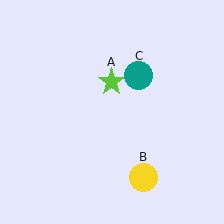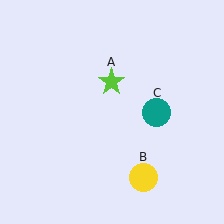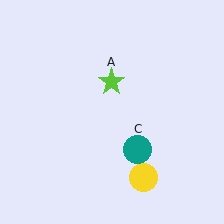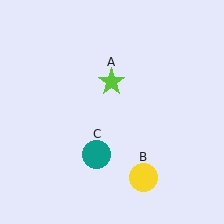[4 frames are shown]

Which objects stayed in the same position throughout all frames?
Lime star (object A) and yellow circle (object B) remained stationary.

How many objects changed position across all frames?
1 object changed position: teal circle (object C).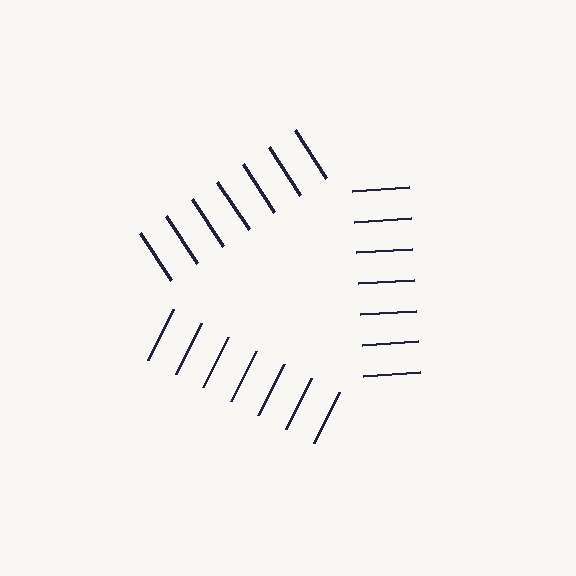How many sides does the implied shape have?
3 sides — the line-ends trace a triangle.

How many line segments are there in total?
21 — 7 along each of the 3 edges.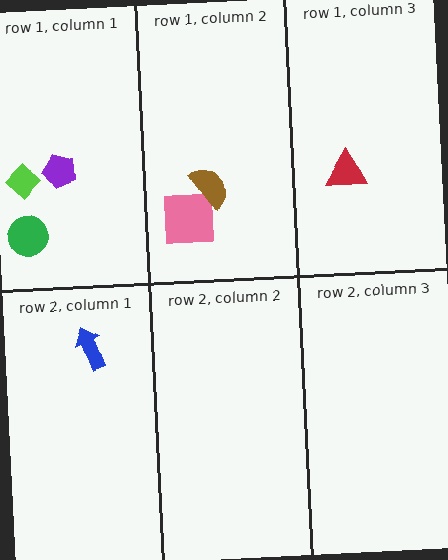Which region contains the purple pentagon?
The row 1, column 1 region.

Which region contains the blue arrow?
The row 2, column 1 region.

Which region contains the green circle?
The row 1, column 1 region.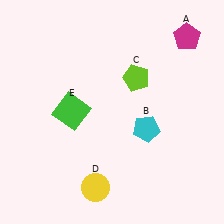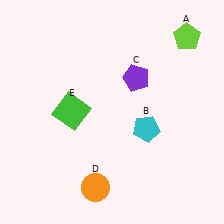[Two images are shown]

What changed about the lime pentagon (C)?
In Image 1, C is lime. In Image 2, it changed to purple.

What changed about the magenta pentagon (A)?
In Image 1, A is magenta. In Image 2, it changed to lime.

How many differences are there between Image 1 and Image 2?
There are 3 differences between the two images.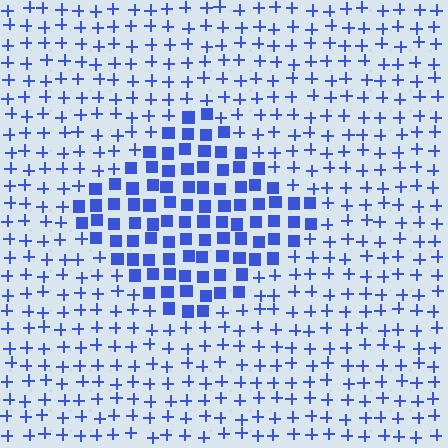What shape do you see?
I see a diamond.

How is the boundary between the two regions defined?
The boundary is defined by a change in element shape: squares inside vs. plus signs outside. All elements share the same color and spacing.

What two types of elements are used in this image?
The image uses squares inside the diamond region and plus signs outside it.